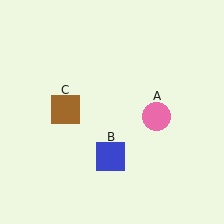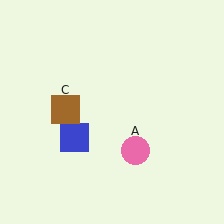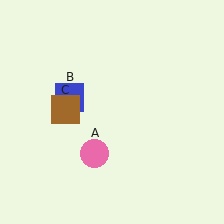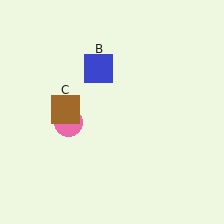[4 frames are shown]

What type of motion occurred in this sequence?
The pink circle (object A), blue square (object B) rotated clockwise around the center of the scene.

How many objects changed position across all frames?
2 objects changed position: pink circle (object A), blue square (object B).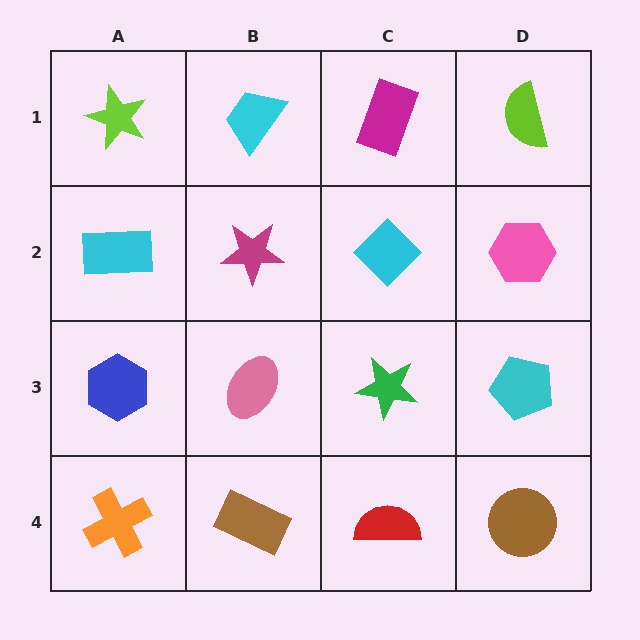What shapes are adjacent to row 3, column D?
A pink hexagon (row 2, column D), a brown circle (row 4, column D), a green star (row 3, column C).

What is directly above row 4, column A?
A blue hexagon.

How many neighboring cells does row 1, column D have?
2.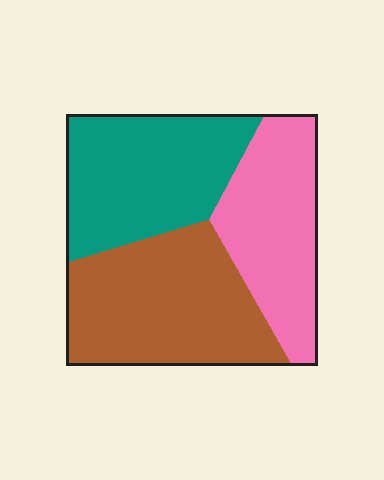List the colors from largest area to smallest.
From largest to smallest: brown, teal, pink.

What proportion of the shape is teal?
Teal covers roughly 35% of the shape.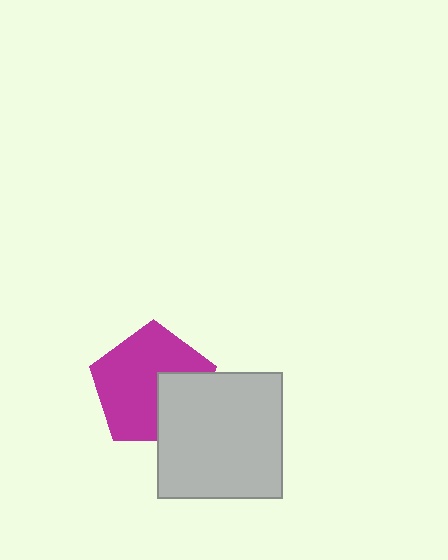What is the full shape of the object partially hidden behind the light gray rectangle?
The partially hidden object is a magenta pentagon.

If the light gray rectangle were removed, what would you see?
You would see the complete magenta pentagon.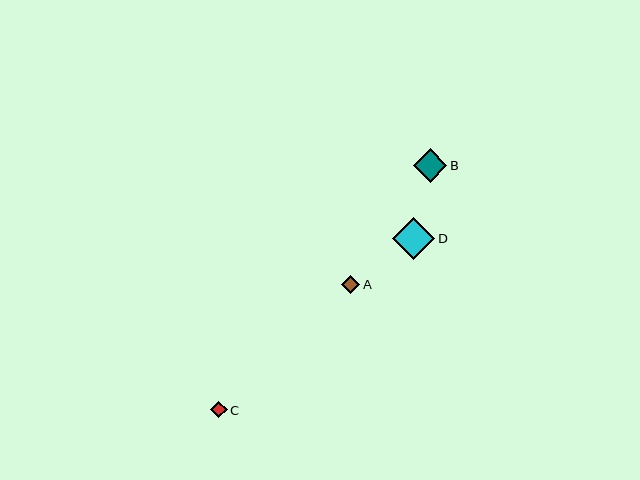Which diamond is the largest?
Diamond D is the largest with a size of approximately 42 pixels.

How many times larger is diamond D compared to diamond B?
Diamond D is approximately 1.3 times the size of diamond B.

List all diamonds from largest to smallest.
From largest to smallest: D, B, A, C.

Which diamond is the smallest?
Diamond C is the smallest with a size of approximately 17 pixels.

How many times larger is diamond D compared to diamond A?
Diamond D is approximately 2.3 times the size of diamond A.